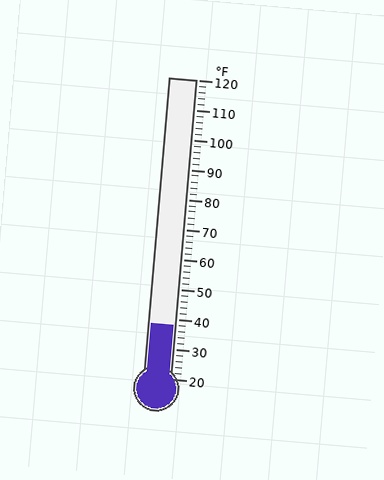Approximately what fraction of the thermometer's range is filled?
The thermometer is filled to approximately 20% of its range.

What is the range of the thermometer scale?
The thermometer scale ranges from 20°F to 120°F.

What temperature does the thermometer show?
The thermometer shows approximately 38°F.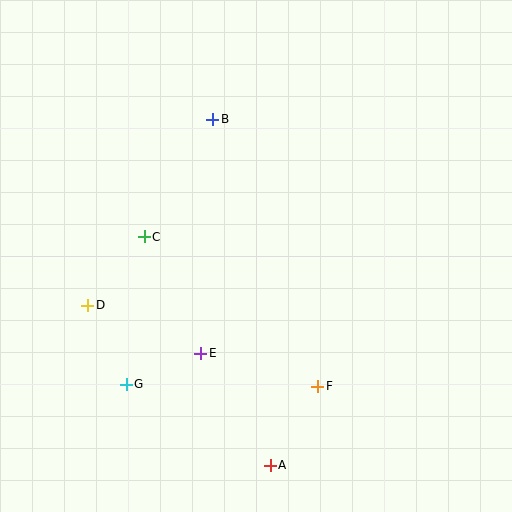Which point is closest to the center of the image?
Point E at (201, 353) is closest to the center.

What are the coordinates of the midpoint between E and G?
The midpoint between E and G is at (164, 369).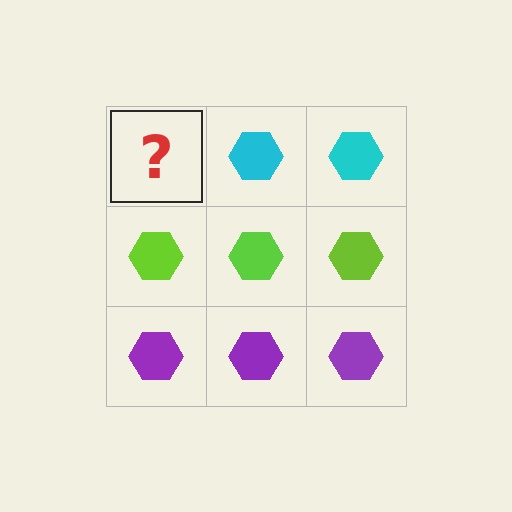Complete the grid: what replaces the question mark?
The question mark should be replaced with a cyan hexagon.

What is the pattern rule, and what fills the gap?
The rule is that each row has a consistent color. The gap should be filled with a cyan hexagon.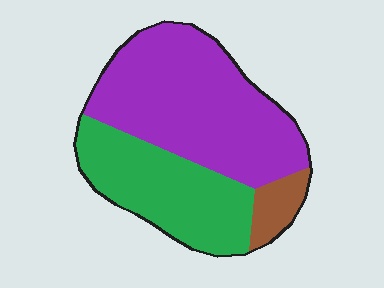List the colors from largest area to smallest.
From largest to smallest: purple, green, brown.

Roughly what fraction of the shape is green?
Green covers 36% of the shape.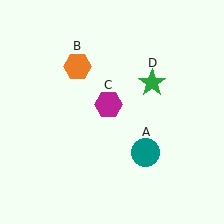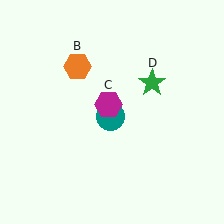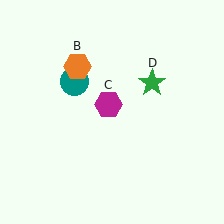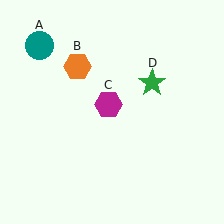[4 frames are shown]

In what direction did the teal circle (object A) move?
The teal circle (object A) moved up and to the left.